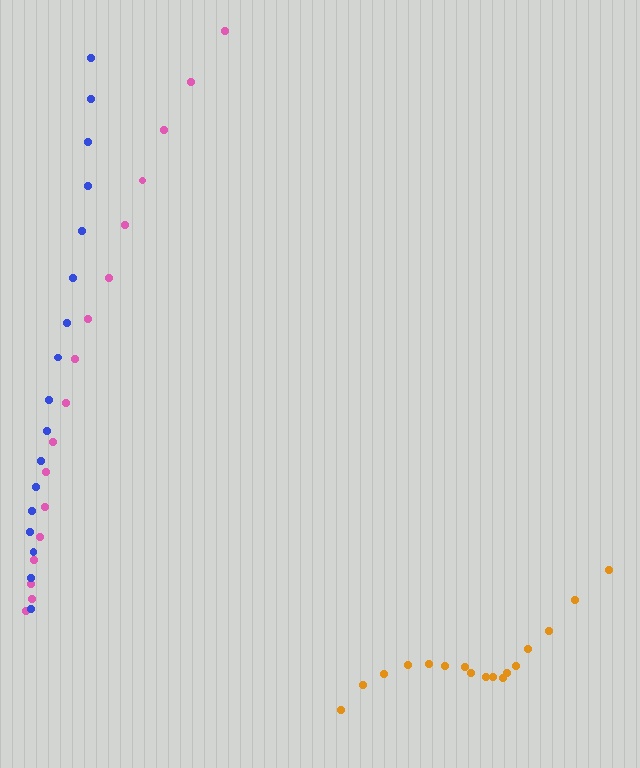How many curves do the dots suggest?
There are 3 distinct paths.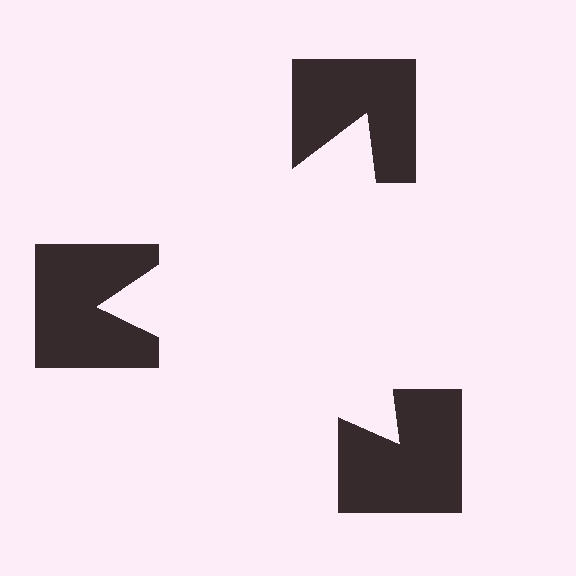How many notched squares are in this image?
There are 3 — one at each vertex of the illusory triangle.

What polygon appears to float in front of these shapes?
An illusory triangle — its edges are inferred from the aligned wedge cuts in the notched squares, not physically drawn.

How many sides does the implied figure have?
3 sides.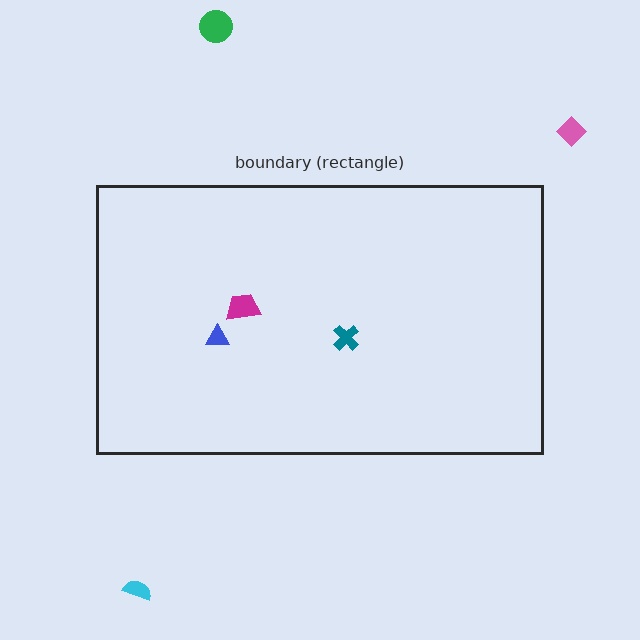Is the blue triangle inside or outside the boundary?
Inside.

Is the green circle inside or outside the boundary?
Outside.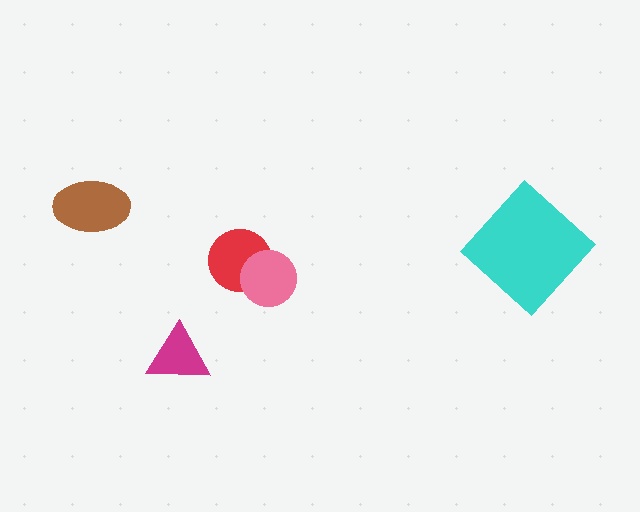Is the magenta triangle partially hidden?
No, no other shape covers it.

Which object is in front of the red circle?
The pink circle is in front of the red circle.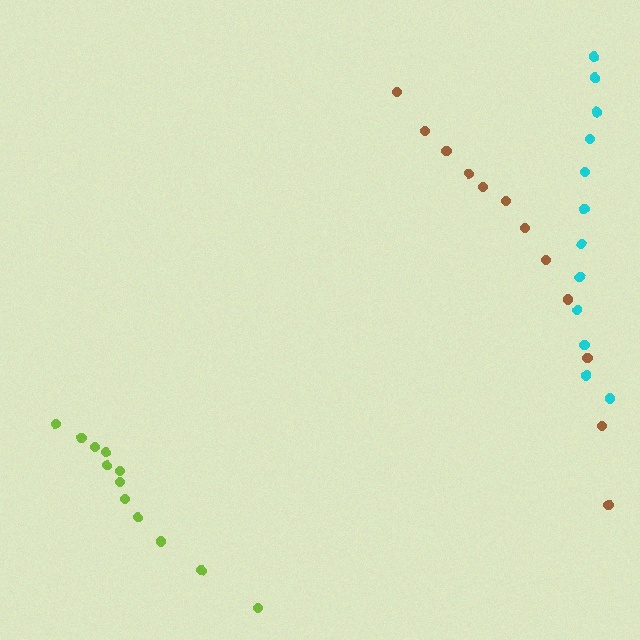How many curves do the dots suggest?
There are 3 distinct paths.